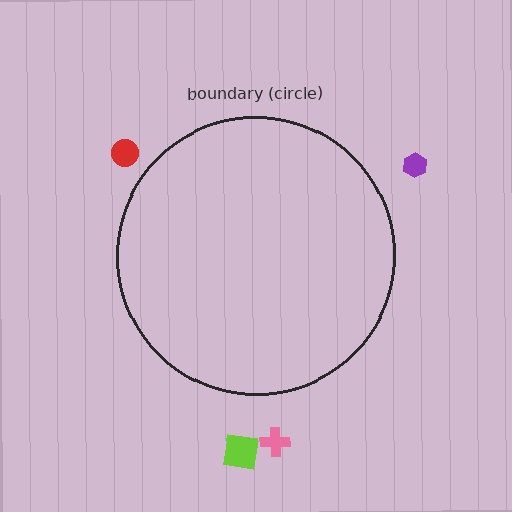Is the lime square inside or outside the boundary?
Outside.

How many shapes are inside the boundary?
0 inside, 4 outside.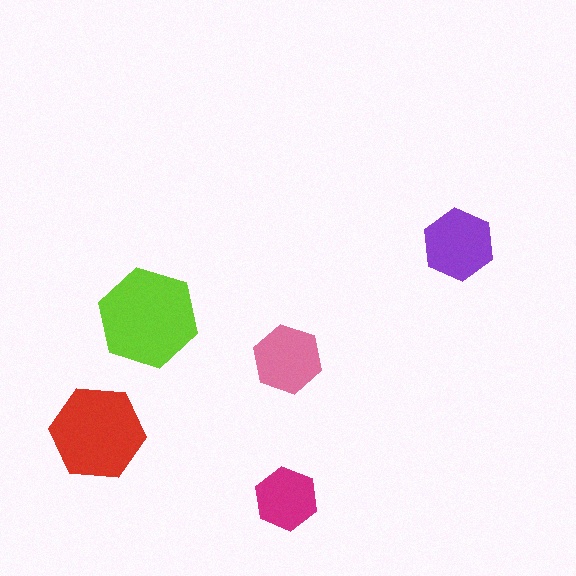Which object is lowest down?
The magenta hexagon is bottommost.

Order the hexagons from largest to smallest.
the lime one, the red one, the purple one, the pink one, the magenta one.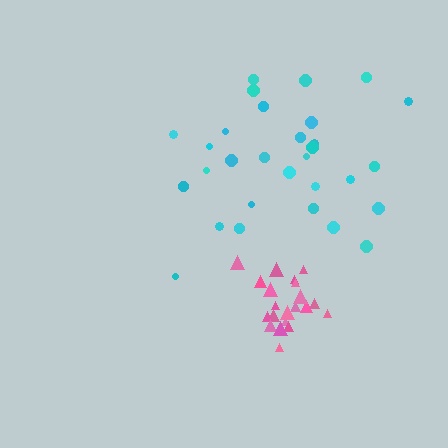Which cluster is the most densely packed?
Pink.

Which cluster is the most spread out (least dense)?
Cyan.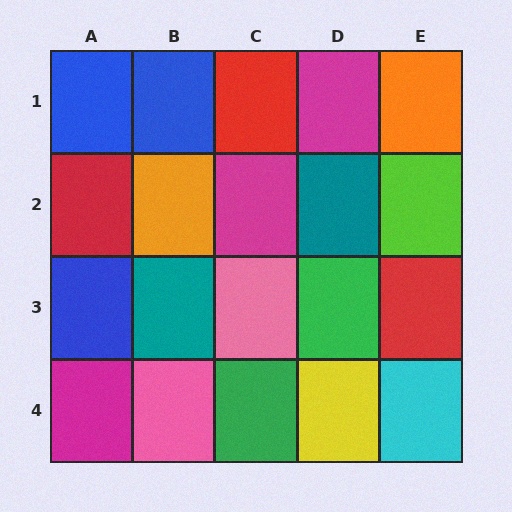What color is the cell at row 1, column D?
Magenta.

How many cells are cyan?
1 cell is cyan.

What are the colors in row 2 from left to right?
Red, orange, magenta, teal, lime.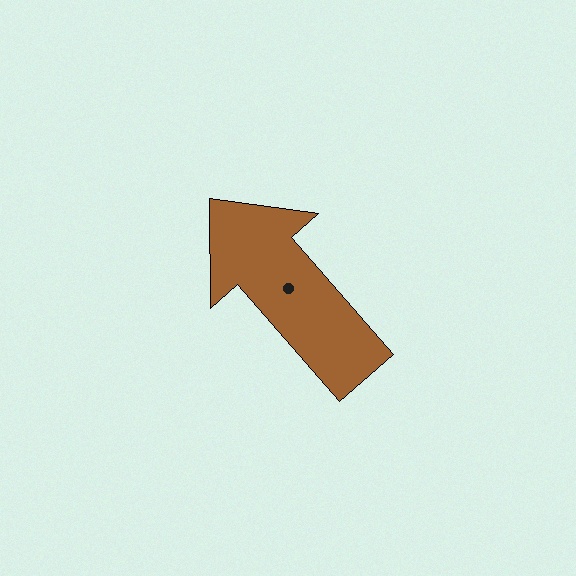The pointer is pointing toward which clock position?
Roughly 11 o'clock.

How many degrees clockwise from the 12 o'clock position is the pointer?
Approximately 319 degrees.